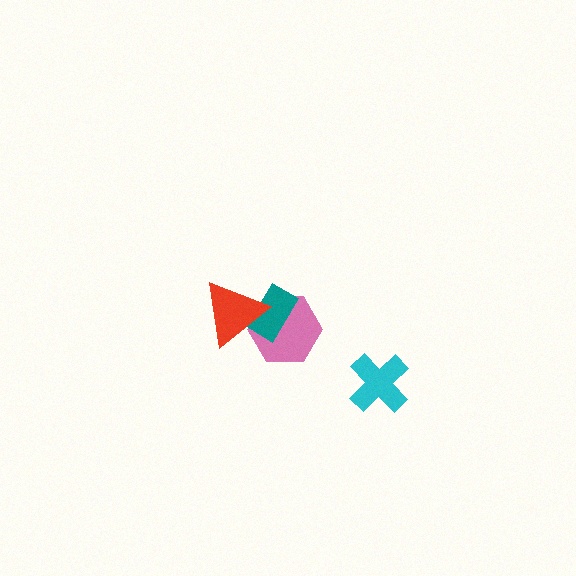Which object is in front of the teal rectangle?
The red triangle is in front of the teal rectangle.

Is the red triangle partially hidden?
No, no other shape covers it.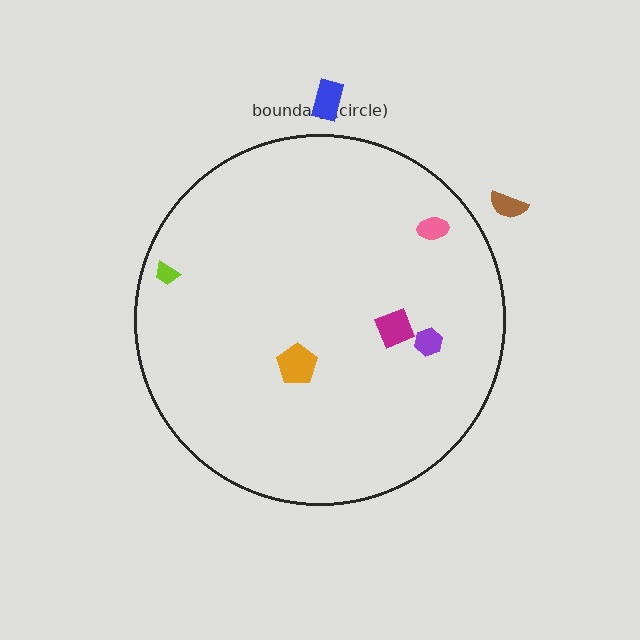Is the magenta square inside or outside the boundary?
Inside.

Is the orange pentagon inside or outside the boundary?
Inside.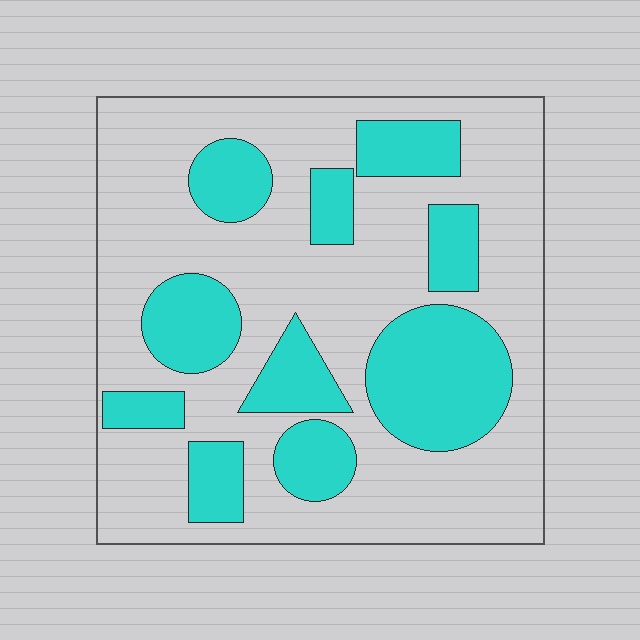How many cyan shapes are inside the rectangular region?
10.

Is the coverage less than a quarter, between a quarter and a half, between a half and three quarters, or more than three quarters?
Between a quarter and a half.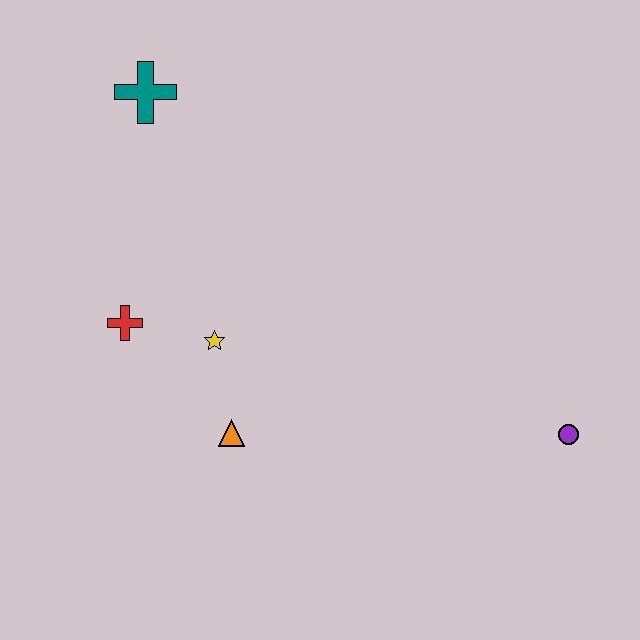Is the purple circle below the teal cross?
Yes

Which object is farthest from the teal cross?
The purple circle is farthest from the teal cross.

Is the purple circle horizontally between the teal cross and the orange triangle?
No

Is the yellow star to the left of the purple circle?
Yes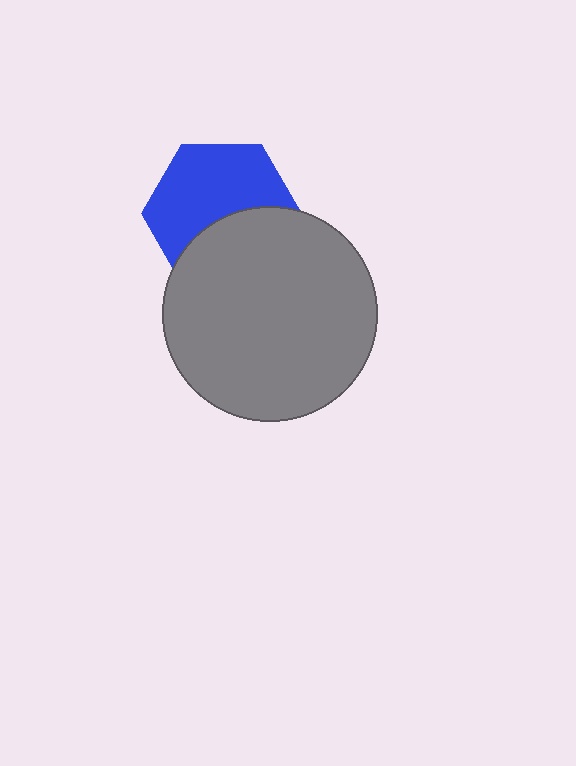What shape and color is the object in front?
The object in front is a gray circle.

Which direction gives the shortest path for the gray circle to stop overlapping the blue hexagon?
Moving down gives the shortest separation.